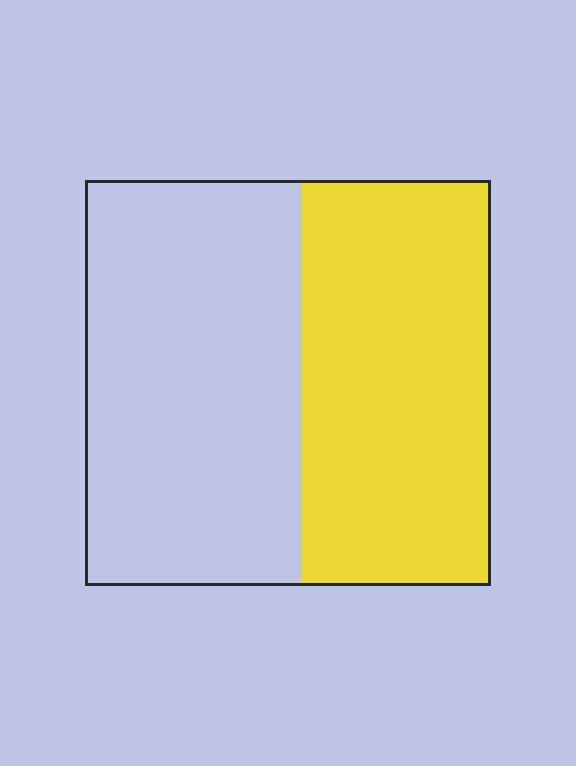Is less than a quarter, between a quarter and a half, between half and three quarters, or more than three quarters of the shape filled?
Between a quarter and a half.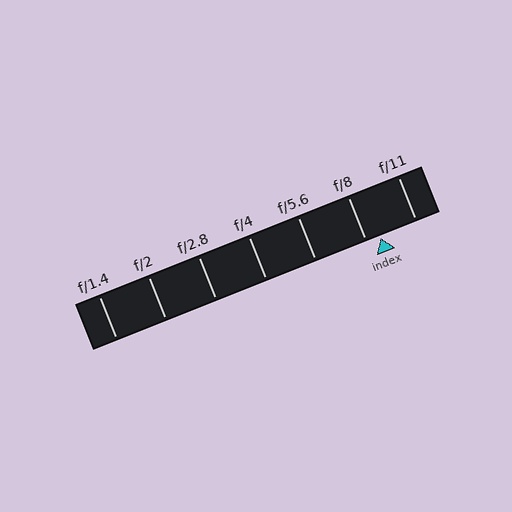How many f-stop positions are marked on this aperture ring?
There are 7 f-stop positions marked.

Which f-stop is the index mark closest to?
The index mark is closest to f/8.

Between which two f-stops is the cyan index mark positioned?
The index mark is between f/8 and f/11.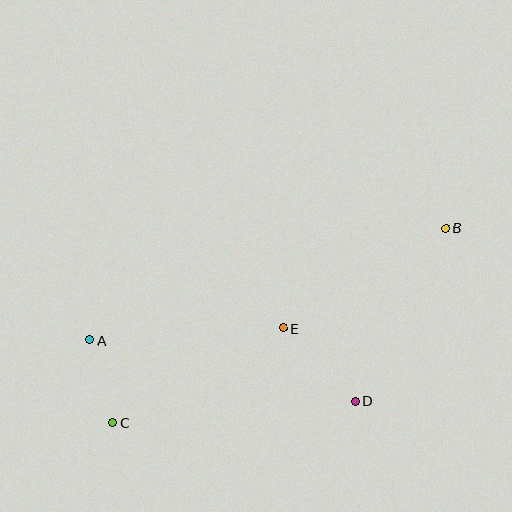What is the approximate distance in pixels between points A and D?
The distance between A and D is approximately 272 pixels.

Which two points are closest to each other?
Points A and C are closest to each other.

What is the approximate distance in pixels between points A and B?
The distance between A and B is approximately 373 pixels.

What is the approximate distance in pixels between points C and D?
The distance between C and D is approximately 243 pixels.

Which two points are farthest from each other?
Points B and C are farthest from each other.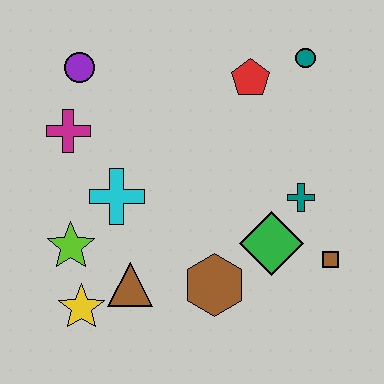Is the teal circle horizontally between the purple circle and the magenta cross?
No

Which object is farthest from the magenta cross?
The brown square is farthest from the magenta cross.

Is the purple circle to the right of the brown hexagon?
No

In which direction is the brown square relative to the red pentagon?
The brown square is below the red pentagon.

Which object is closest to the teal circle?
The red pentagon is closest to the teal circle.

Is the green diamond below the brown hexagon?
No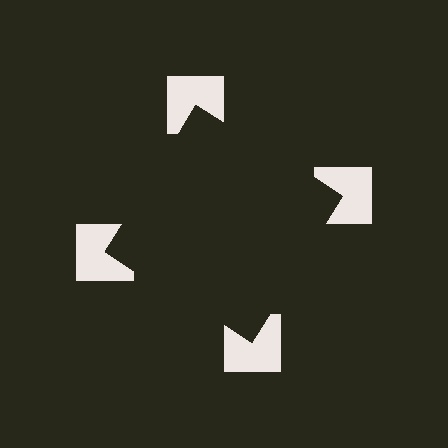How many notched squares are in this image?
There are 4 — one at each vertex of the illusory square.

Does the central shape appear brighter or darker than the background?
It typically appears slightly darker than the background, even though no actual brightness change is drawn.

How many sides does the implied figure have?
4 sides.